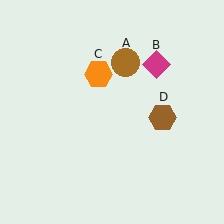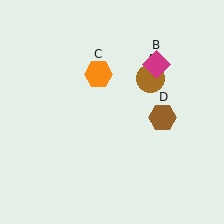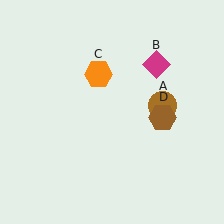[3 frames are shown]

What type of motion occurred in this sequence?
The brown circle (object A) rotated clockwise around the center of the scene.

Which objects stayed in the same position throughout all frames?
Magenta diamond (object B) and orange hexagon (object C) and brown hexagon (object D) remained stationary.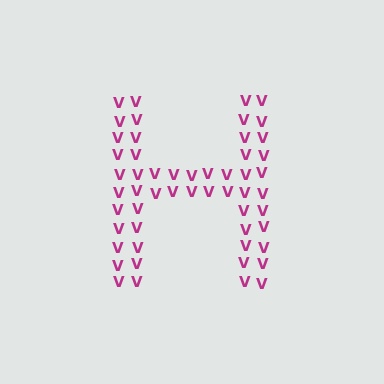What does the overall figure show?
The overall figure shows the letter H.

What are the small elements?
The small elements are letter V's.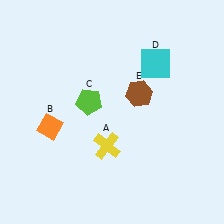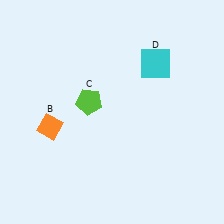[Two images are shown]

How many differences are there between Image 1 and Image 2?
There are 2 differences between the two images.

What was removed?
The brown hexagon (E), the yellow cross (A) were removed in Image 2.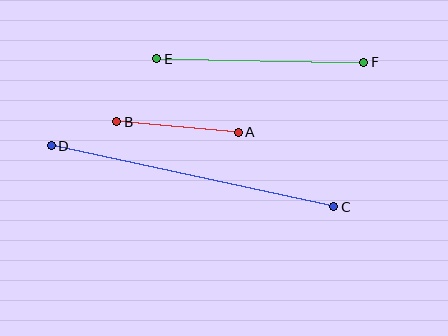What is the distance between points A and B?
The distance is approximately 122 pixels.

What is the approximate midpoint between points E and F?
The midpoint is at approximately (260, 61) pixels.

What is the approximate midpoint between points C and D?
The midpoint is at approximately (193, 176) pixels.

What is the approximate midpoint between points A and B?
The midpoint is at approximately (177, 127) pixels.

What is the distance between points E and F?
The distance is approximately 207 pixels.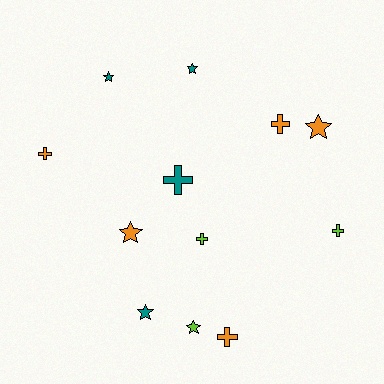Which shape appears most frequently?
Star, with 6 objects.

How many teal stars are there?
There are 3 teal stars.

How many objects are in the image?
There are 12 objects.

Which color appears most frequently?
Orange, with 5 objects.